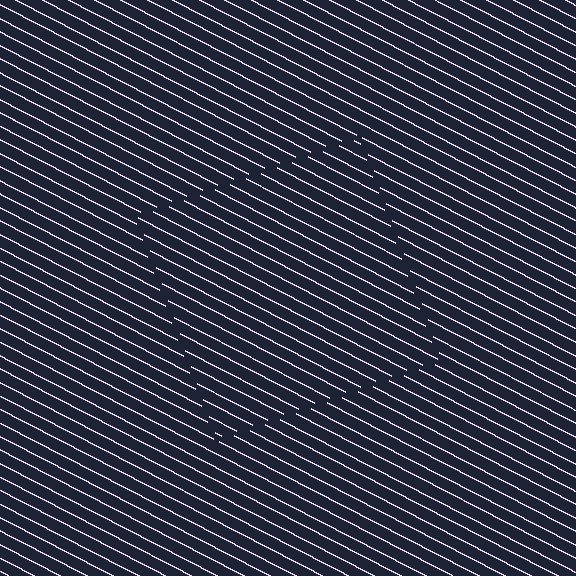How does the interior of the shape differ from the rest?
The interior of the shape contains the same grating, shifted by half a period — the contour is defined by the phase discontinuity where line-ends from the inner and outer gratings abut.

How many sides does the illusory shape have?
4 sides — the line-ends trace a square.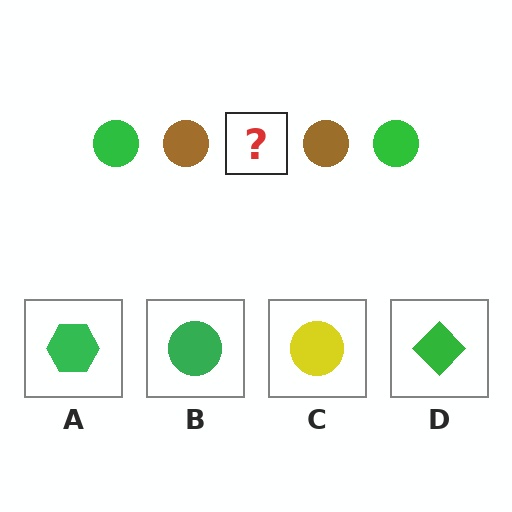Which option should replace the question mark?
Option B.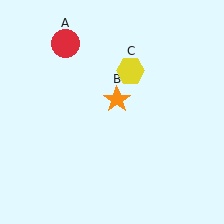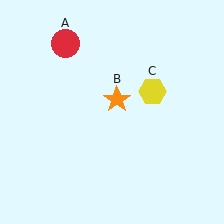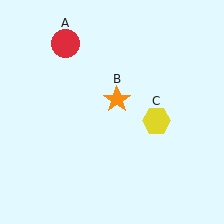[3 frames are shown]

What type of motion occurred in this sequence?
The yellow hexagon (object C) rotated clockwise around the center of the scene.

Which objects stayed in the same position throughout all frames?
Red circle (object A) and orange star (object B) remained stationary.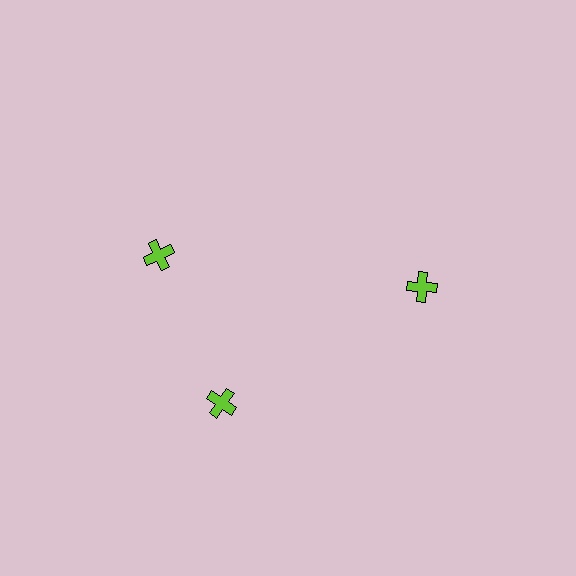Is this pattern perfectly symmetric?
No. The 3 lime crosses are arranged in a ring, but one element near the 11 o'clock position is rotated out of alignment along the ring, breaking the 3-fold rotational symmetry.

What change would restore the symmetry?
The symmetry would be restored by rotating it back into even spacing with its neighbors so that all 3 crosses sit at equal angles and equal distance from the center.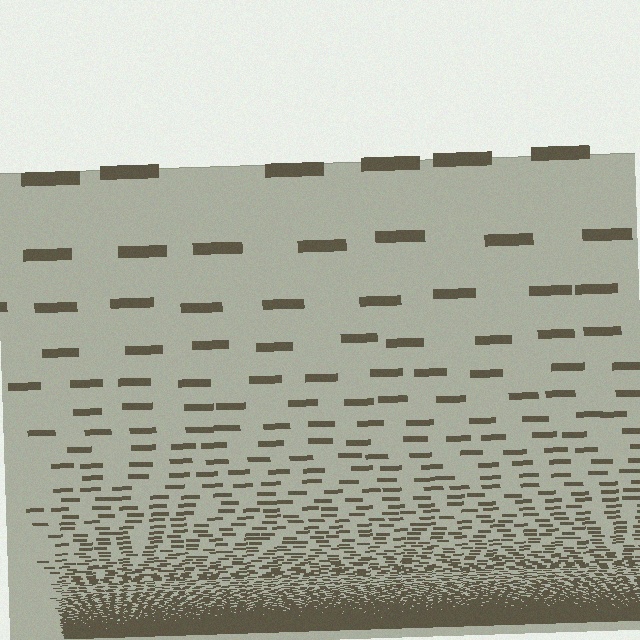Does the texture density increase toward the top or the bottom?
Density increases toward the bottom.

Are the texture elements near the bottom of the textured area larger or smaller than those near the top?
Smaller. The gradient is inverted — elements near the bottom are smaller and denser.